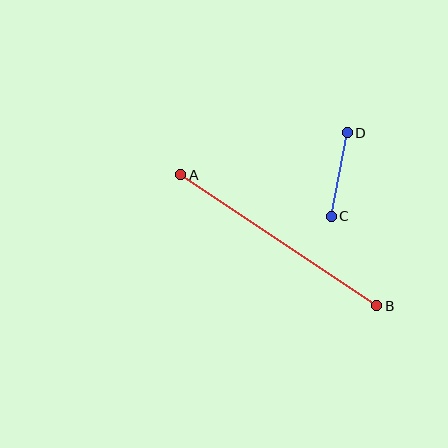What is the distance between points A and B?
The distance is approximately 236 pixels.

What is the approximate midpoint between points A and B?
The midpoint is at approximately (279, 240) pixels.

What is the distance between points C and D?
The distance is approximately 85 pixels.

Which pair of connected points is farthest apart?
Points A and B are farthest apart.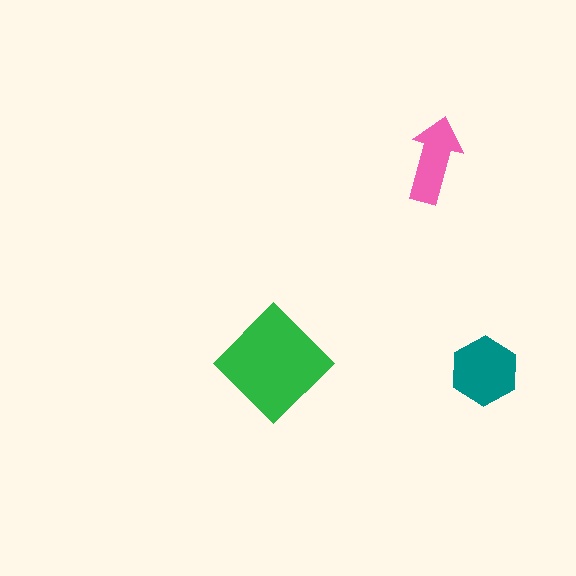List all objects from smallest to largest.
The pink arrow, the teal hexagon, the green diamond.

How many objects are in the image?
There are 3 objects in the image.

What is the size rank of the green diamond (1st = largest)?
1st.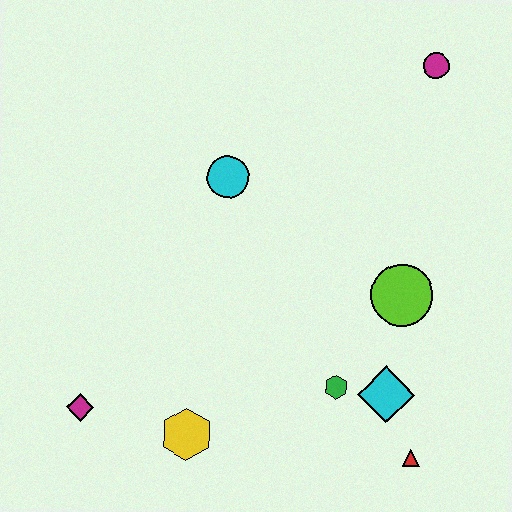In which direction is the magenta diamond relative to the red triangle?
The magenta diamond is to the left of the red triangle.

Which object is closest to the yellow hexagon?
The magenta diamond is closest to the yellow hexagon.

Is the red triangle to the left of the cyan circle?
No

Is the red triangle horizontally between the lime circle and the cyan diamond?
No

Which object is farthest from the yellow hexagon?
The magenta circle is farthest from the yellow hexagon.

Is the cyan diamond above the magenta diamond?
Yes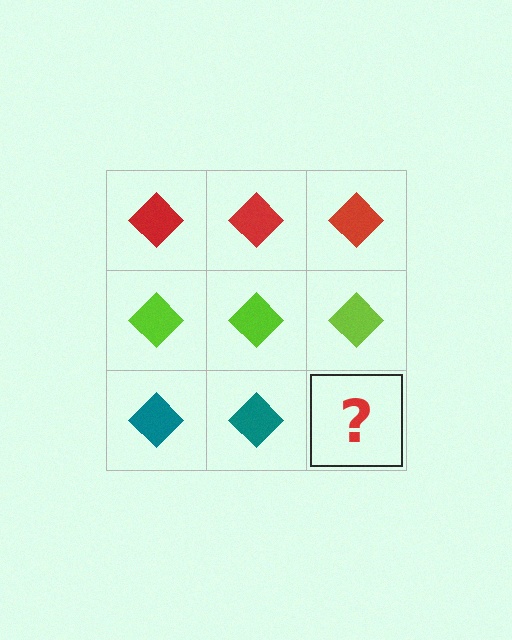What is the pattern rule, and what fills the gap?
The rule is that each row has a consistent color. The gap should be filled with a teal diamond.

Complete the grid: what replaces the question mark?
The question mark should be replaced with a teal diamond.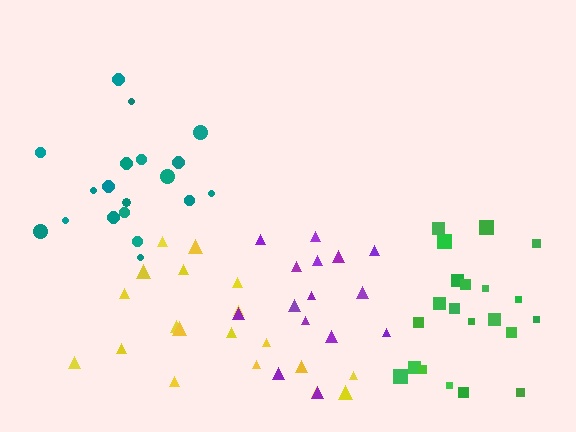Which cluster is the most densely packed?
Green.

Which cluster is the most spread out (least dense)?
Yellow.